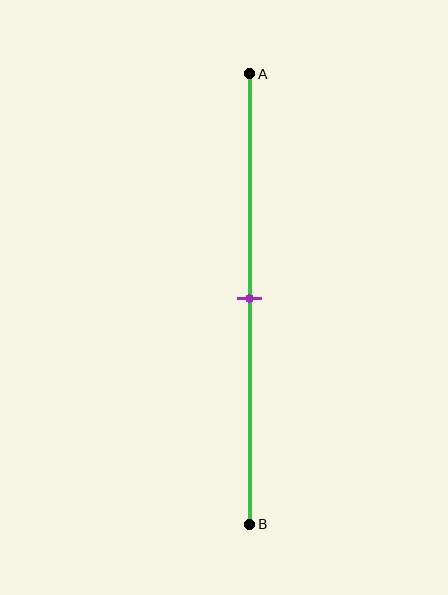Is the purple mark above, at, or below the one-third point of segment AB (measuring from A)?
The purple mark is below the one-third point of segment AB.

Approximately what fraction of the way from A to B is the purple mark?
The purple mark is approximately 50% of the way from A to B.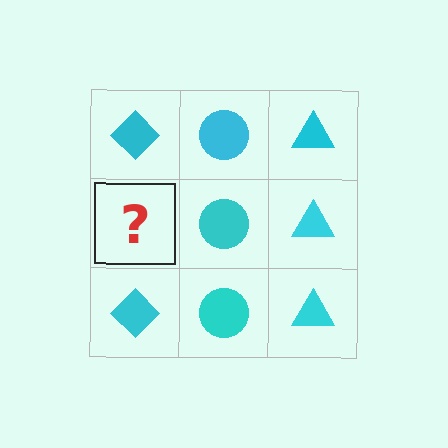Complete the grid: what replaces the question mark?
The question mark should be replaced with a cyan diamond.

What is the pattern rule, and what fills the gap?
The rule is that each column has a consistent shape. The gap should be filled with a cyan diamond.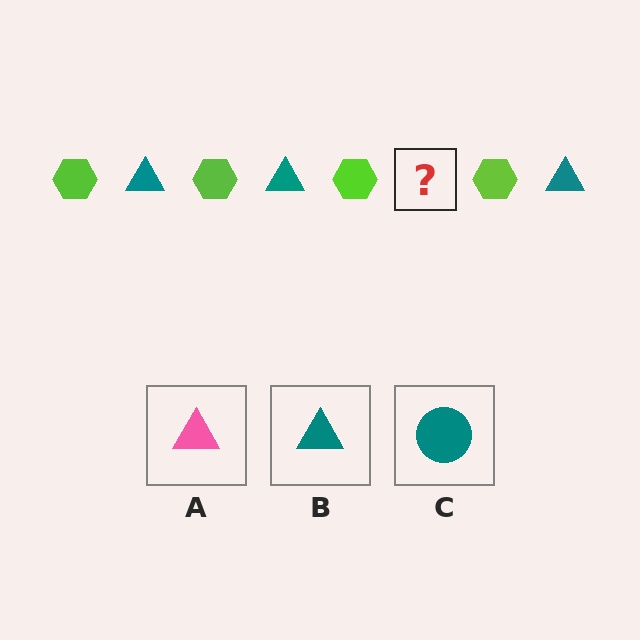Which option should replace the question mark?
Option B.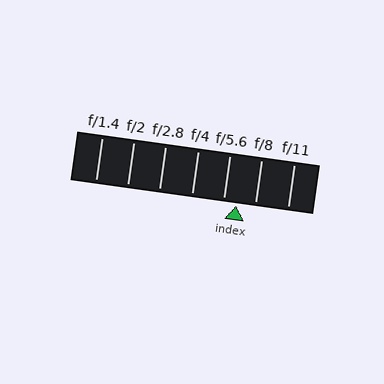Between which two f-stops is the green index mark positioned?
The index mark is between f/5.6 and f/8.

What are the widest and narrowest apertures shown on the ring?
The widest aperture shown is f/1.4 and the narrowest is f/11.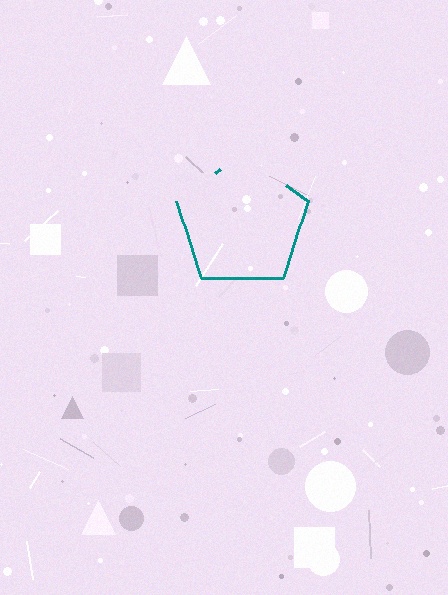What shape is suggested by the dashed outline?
The dashed outline suggests a pentagon.